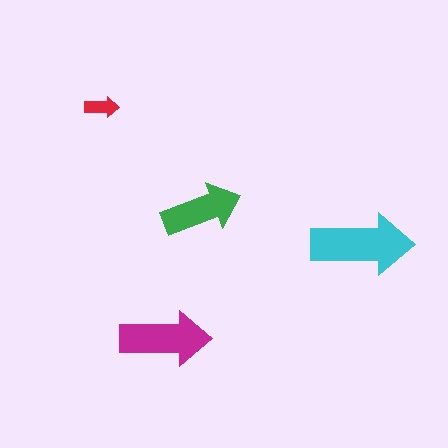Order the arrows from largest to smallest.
the cyan one, the magenta one, the green one, the red one.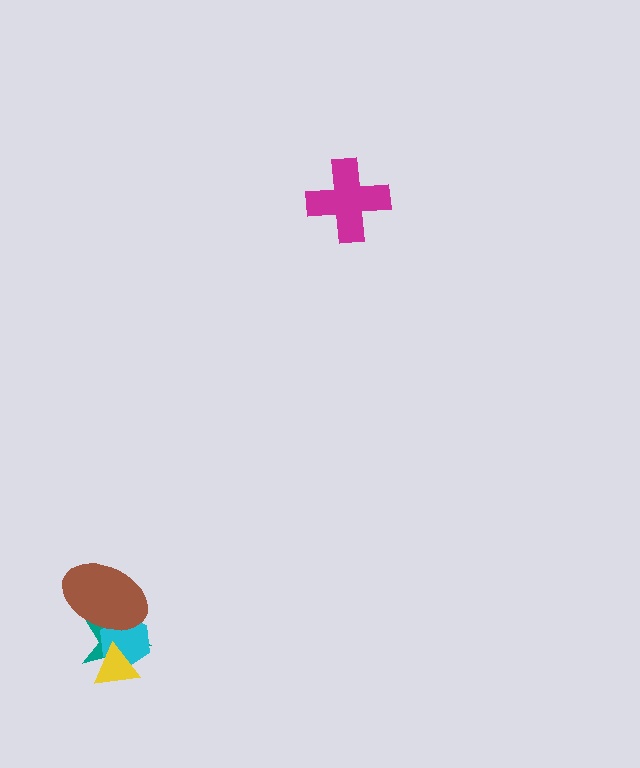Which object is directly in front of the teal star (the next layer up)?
The cyan hexagon is directly in front of the teal star.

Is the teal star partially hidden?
Yes, it is partially covered by another shape.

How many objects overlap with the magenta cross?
0 objects overlap with the magenta cross.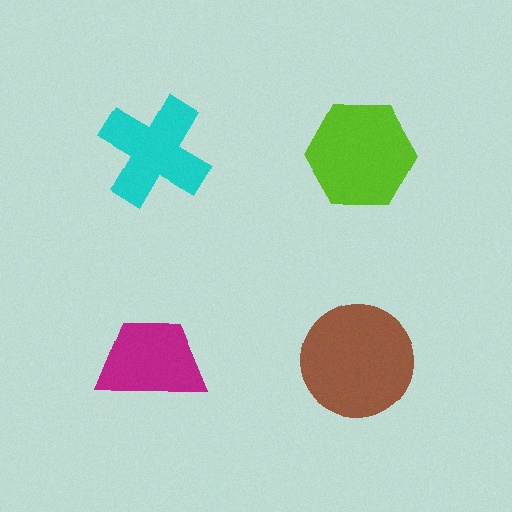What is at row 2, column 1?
A magenta trapezoid.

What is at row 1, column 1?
A cyan cross.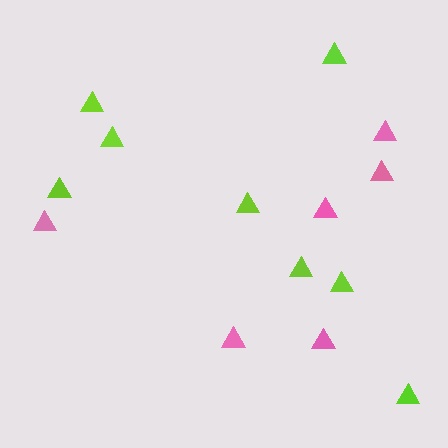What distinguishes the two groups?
There are 2 groups: one group of pink triangles (6) and one group of lime triangles (8).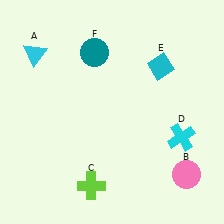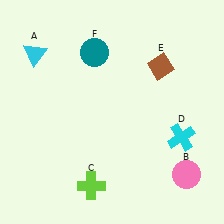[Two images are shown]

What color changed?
The diamond (E) changed from cyan in Image 1 to brown in Image 2.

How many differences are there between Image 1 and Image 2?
There is 1 difference between the two images.